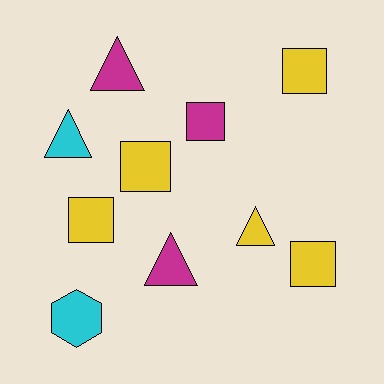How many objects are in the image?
There are 10 objects.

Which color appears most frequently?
Yellow, with 5 objects.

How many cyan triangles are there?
There is 1 cyan triangle.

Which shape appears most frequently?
Square, with 5 objects.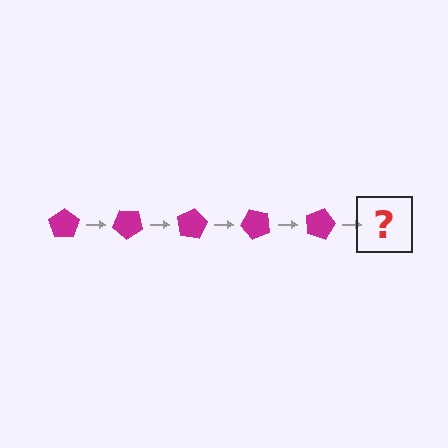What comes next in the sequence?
The next element should be a magenta pentagon rotated 200 degrees.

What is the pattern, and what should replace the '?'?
The pattern is that the pentagon rotates 40 degrees each step. The '?' should be a magenta pentagon rotated 200 degrees.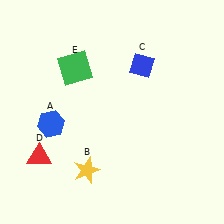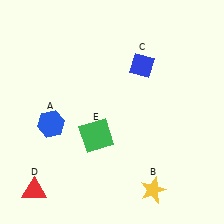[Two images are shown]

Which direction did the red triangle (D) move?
The red triangle (D) moved down.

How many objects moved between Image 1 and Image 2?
3 objects moved between the two images.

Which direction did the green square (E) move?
The green square (E) moved down.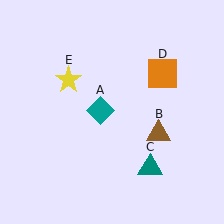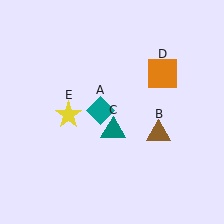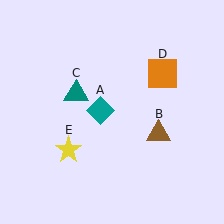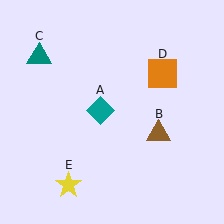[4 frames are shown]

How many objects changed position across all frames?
2 objects changed position: teal triangle (object C), yellow star (object E).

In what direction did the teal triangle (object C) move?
The teal triangle (object C) moved up and to the left.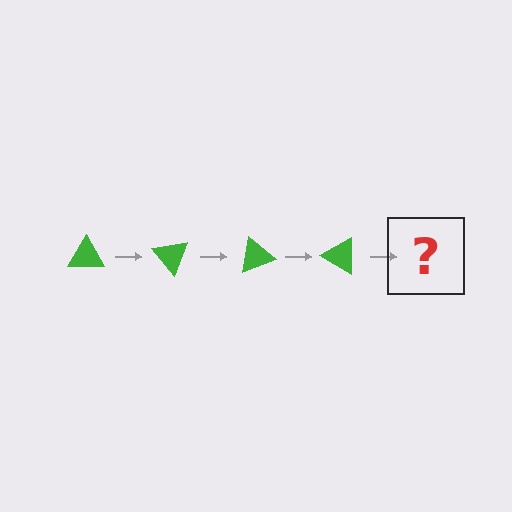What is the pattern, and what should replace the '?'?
The pattern is that the triangle rotates 50 degrees each step. The '?' should be a green triangle rotated 200 degrees.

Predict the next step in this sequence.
The next step is a green triangle rotated 200 degrees.